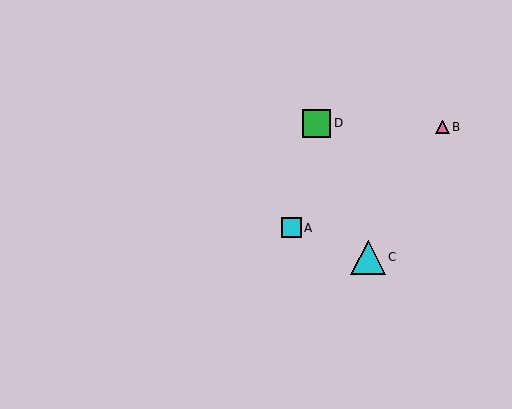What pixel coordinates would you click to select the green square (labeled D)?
Click at (317, 123) to select the green square D.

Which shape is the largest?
The cyan triangle (labeled C) is the largest.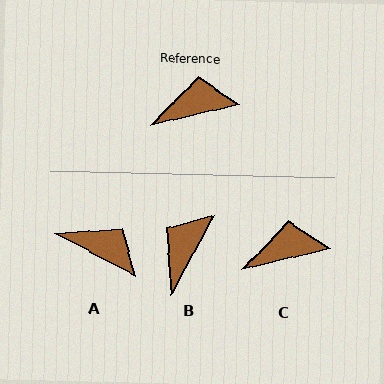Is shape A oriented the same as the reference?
No, it is off by about 42 degrees.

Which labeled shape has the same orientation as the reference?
C.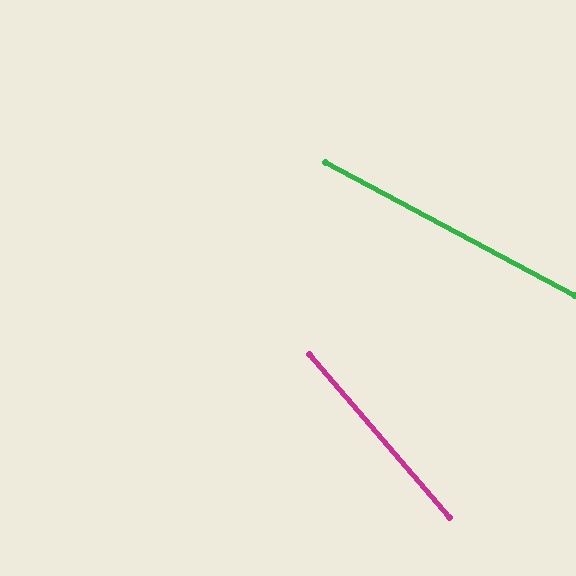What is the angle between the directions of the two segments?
Approximately 21 degrees.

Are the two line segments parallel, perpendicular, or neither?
Neither parallel nor perpendicular — they differ by about 21°.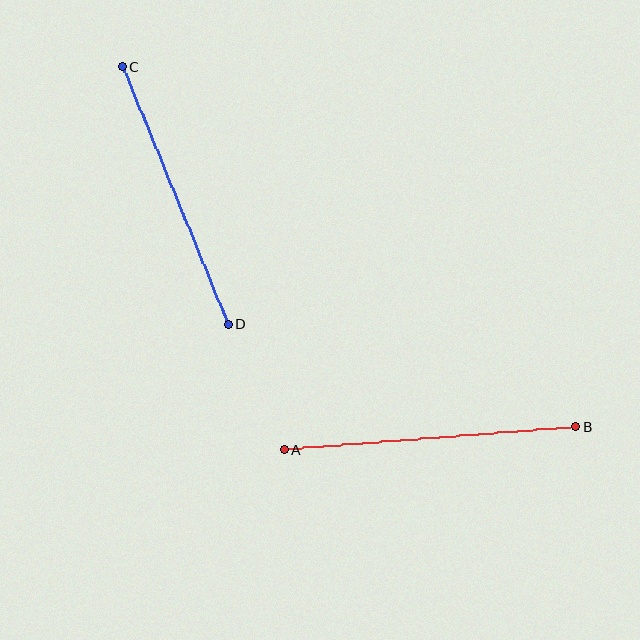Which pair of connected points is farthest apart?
Points A and B are farthest apart.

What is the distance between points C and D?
The distance is approximately 278 pixels.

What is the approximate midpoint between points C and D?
The midpoint is at approximately (175, 196) pixels.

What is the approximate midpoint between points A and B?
The midpoint is at approximately (430, 438) pixels.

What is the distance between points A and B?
The distance is approximately 292 pixels.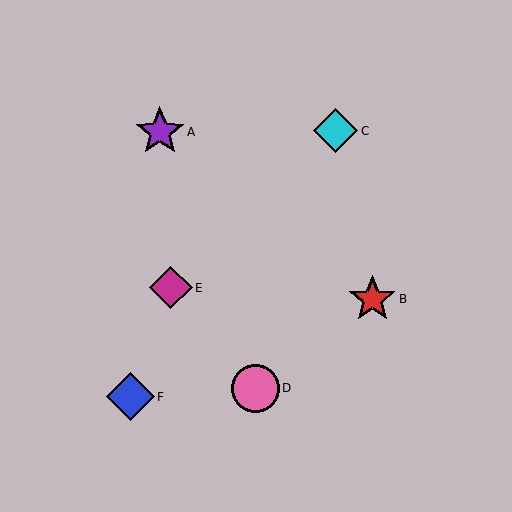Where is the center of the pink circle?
The center of the pink circle is at (256, 388).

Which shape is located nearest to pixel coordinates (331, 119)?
The cyan diamond (labeled C) at (336, 131) is nearest to that location.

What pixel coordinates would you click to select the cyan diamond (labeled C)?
Click at (336, 131) to select the cyan diamond C.